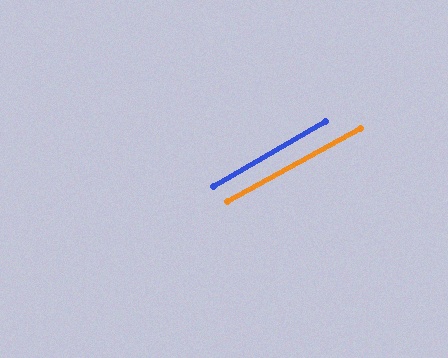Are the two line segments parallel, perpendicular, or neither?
Parallel — their directions differ by only 1.3°.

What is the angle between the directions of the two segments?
Approximately 1 degree.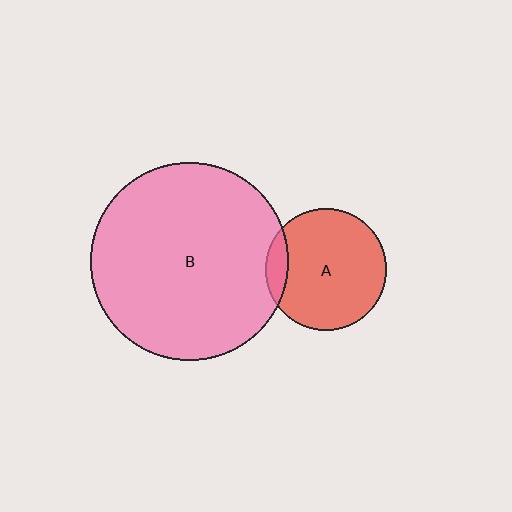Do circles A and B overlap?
Yes.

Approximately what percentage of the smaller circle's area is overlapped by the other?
Approximately 10%.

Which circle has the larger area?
Circle B (pink).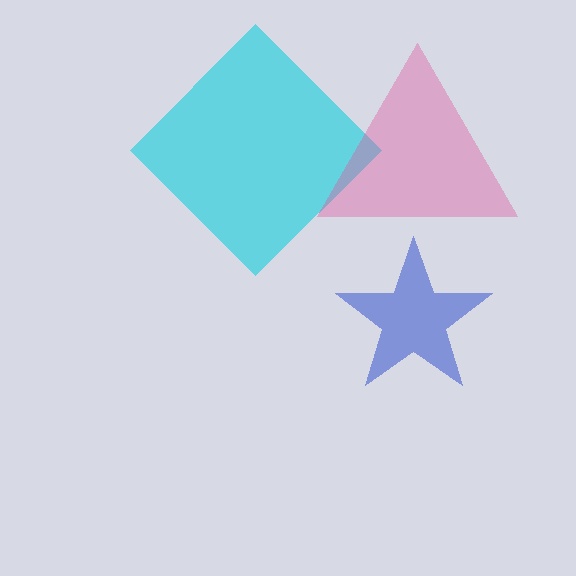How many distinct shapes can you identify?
There are 3 distinct shapes: a cyan diamond, a pink triangle, a blue star.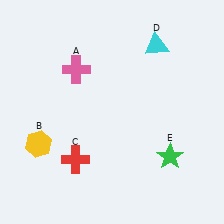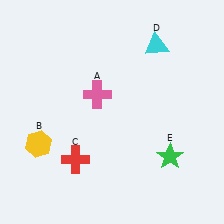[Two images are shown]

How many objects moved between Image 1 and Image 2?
1 object moved between the two images.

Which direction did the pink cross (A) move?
The pink cross (A) moved down.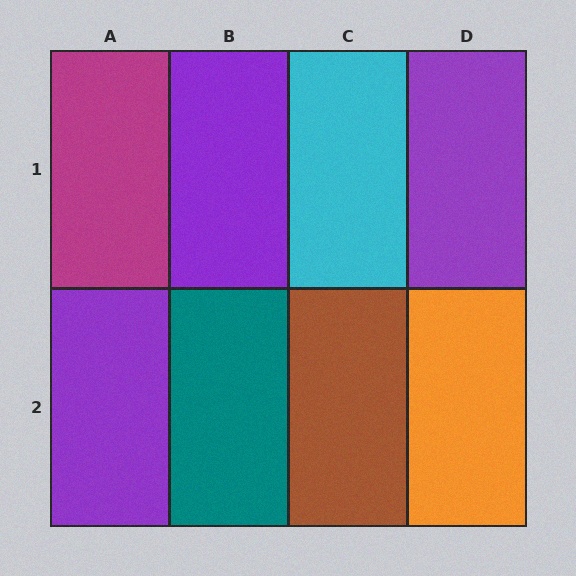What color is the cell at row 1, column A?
Magenta.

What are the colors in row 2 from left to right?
Purple, teal, brown, orange.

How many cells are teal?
1 cell is teal.